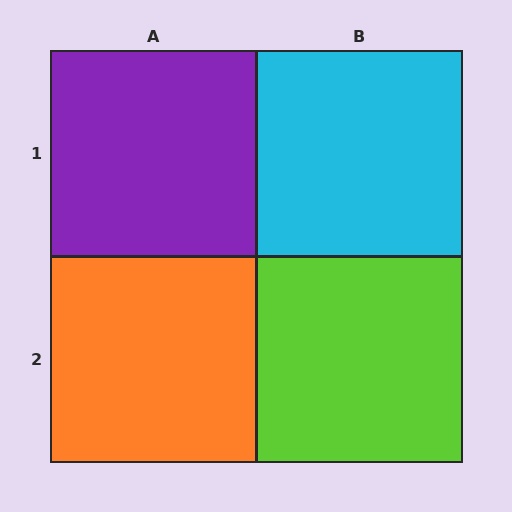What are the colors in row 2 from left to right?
Orange, lime.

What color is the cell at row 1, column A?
Purple.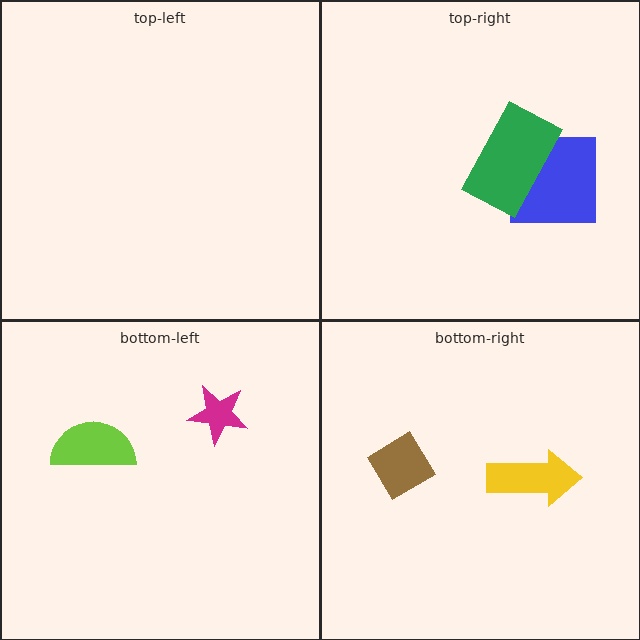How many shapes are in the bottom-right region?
2.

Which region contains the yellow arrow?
The bottom-right region.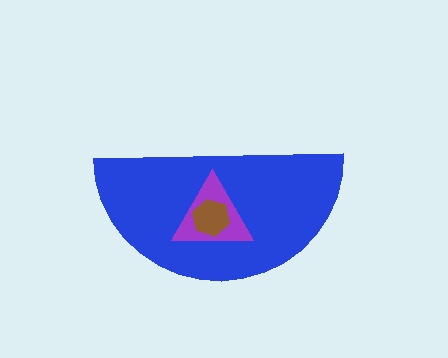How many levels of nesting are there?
3.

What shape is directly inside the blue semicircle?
The purple triangle.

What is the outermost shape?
The blue semicircle.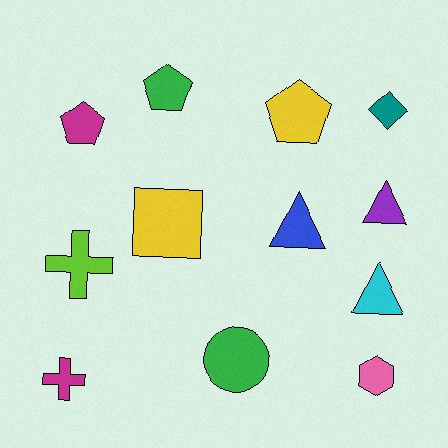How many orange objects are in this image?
There are no orange objects.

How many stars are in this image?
There are no stars.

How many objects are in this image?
There are 12 objects.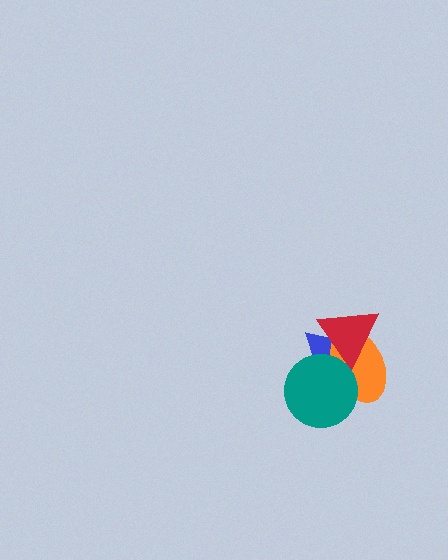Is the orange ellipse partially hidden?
Yes, it is partially covered by another shape.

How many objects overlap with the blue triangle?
3 objects overlap with the blue triangle.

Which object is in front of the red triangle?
The teal circle is in front of the red triangle.